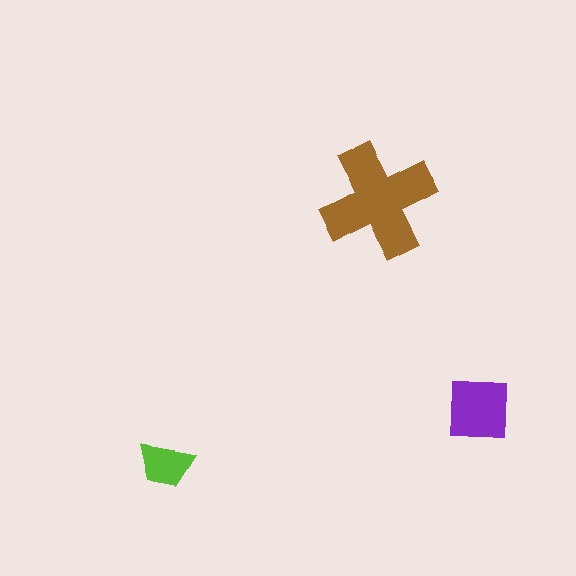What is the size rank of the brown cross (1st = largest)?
1st.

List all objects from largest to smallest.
The brown cross, the purple square, the lime trapezoid.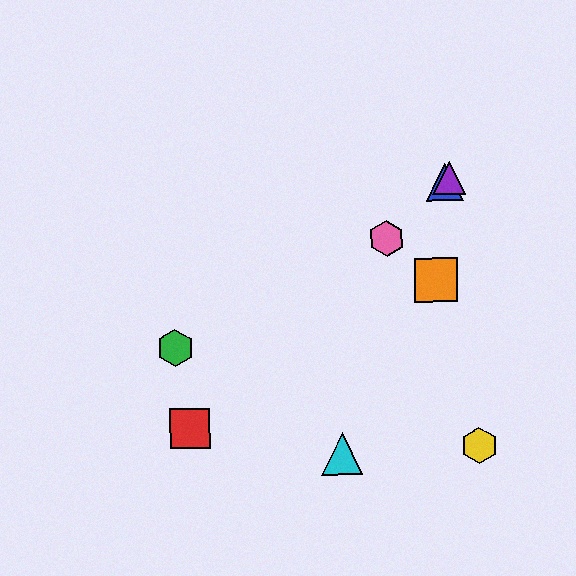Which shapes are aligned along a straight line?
The red square, the blue triangle, the purple triangle, the pink hexagon are aligned along a straight line.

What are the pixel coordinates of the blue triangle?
The blue triangle is at (445, 182).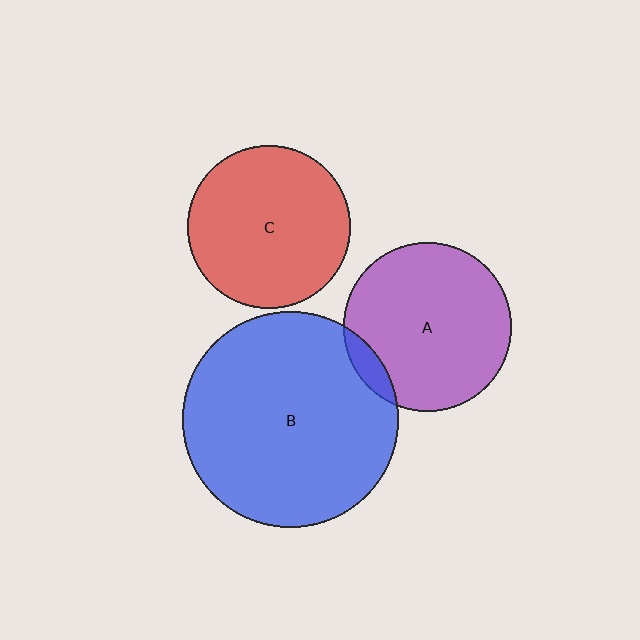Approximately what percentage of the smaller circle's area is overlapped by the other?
Approximately 10%.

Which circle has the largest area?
Circle B (blue).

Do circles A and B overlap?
Yes.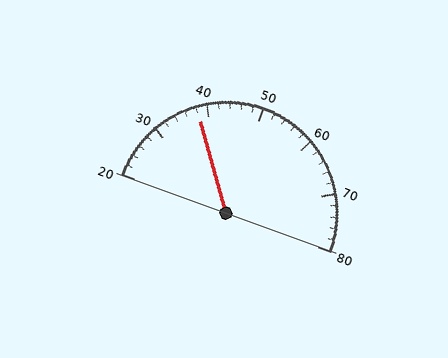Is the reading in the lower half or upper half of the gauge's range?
The reading is in the lower half of the range (20 to 80).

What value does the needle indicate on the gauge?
The needle indicates approximately 38.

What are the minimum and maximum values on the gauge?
The gauge ranges from 20 to 80.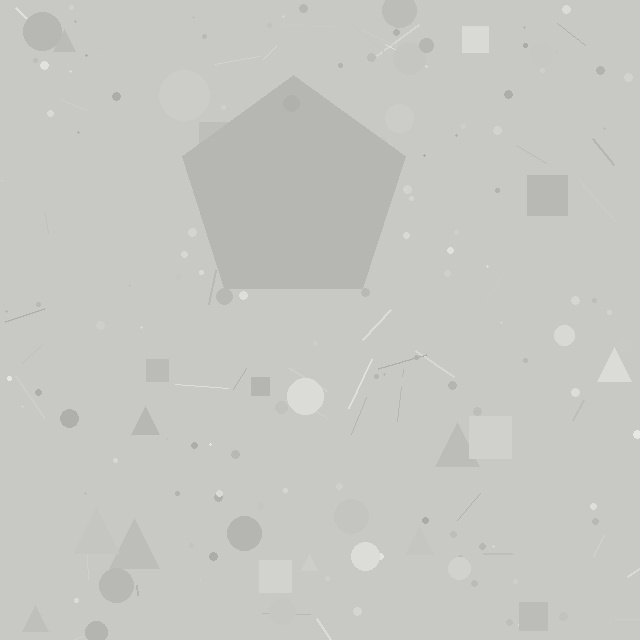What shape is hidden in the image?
A pentagon is hidden in the image.